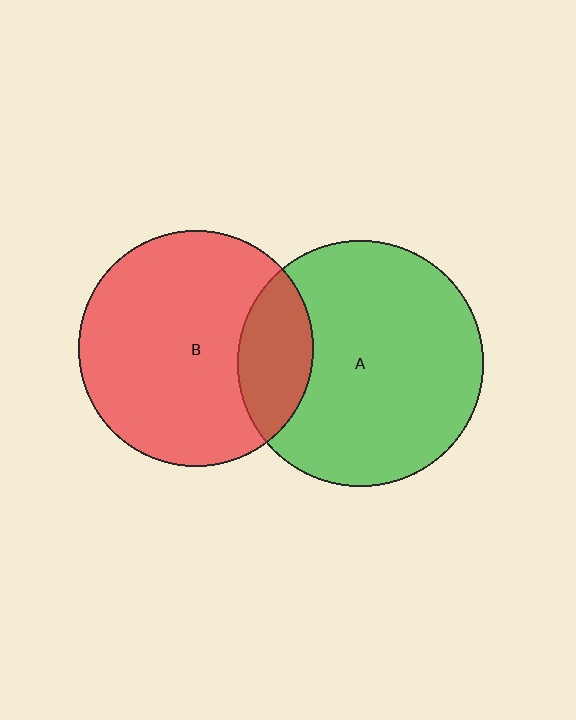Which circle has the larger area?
Circle A (green).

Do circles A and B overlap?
Yes.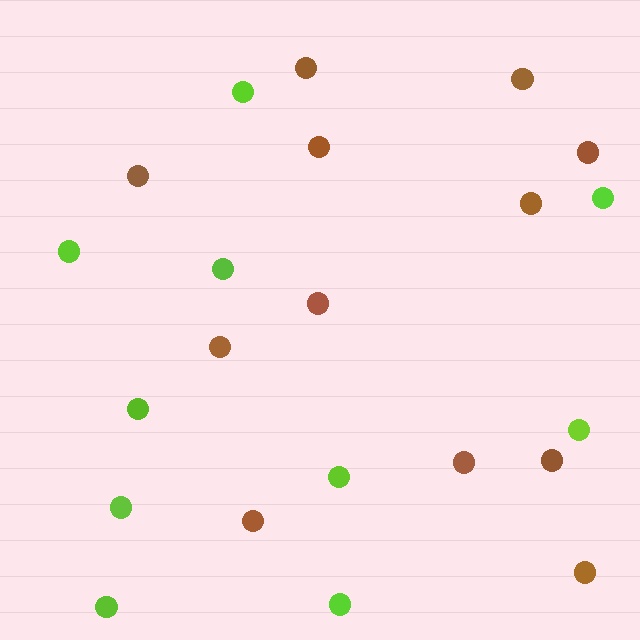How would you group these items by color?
There are 2 groups: one group of lime circles (10) and one group of brown circles (12).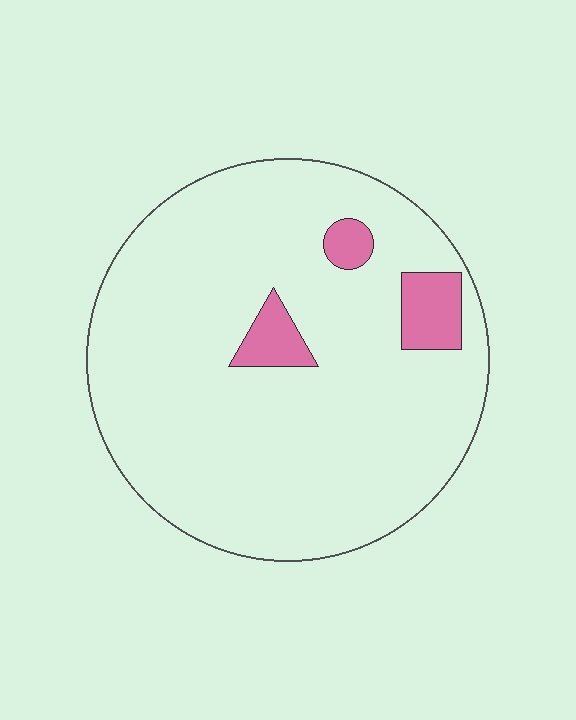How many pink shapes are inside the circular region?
3.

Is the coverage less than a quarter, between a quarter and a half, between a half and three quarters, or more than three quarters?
Less than a quarter.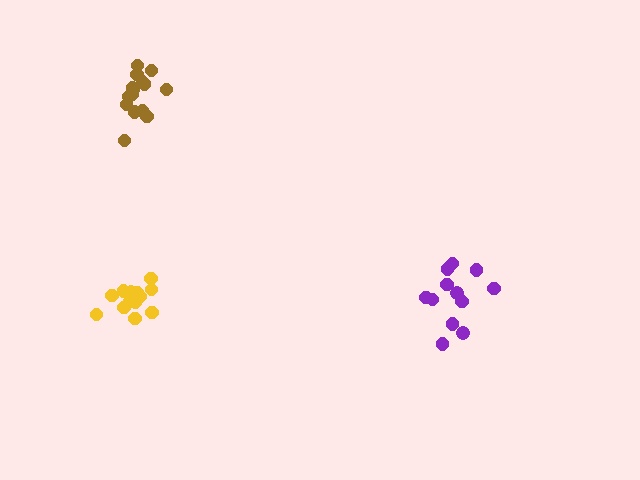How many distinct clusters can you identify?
There are 3 distinct clusters.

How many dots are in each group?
Group 1: 15 dots, Group 2: 12 dots, Group 3: 15 dots (42 total).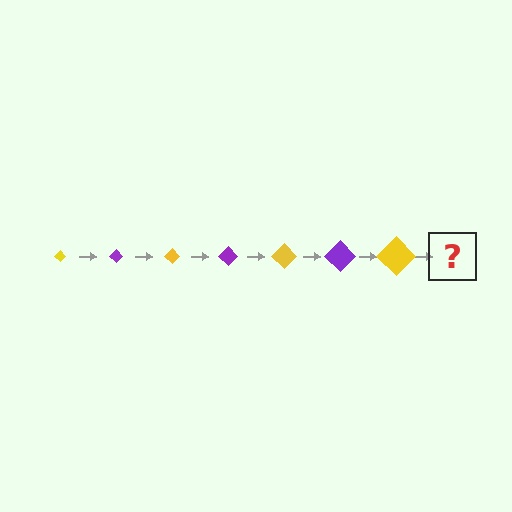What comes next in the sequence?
The next element should be a purple diamond, larger than the previous one.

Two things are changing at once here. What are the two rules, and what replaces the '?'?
The two rules are that the diamond grows larger each step and the color cycles through yellow and purple. The '?' should be a purple diamond, larger than the previous one.